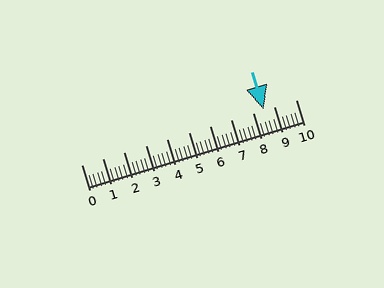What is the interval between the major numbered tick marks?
The major tick marks are spaced 1 units apart.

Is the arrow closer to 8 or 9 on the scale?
The arrow is closer to 9.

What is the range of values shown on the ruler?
The ruler shows values from 0 to 10.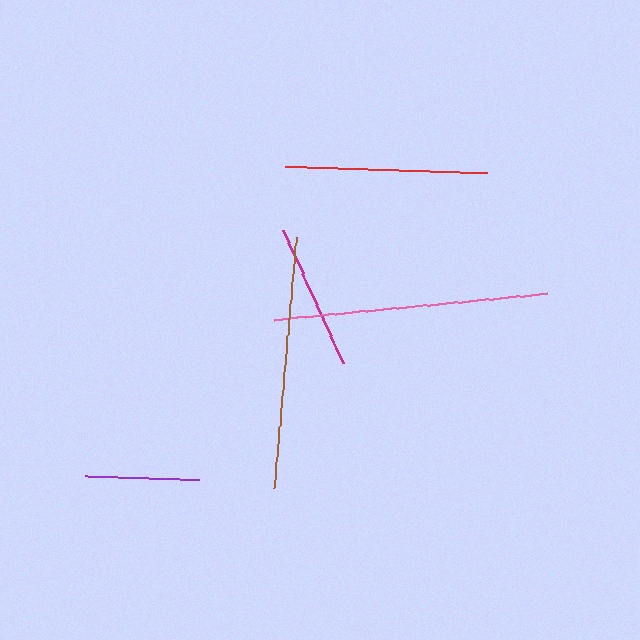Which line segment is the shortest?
The purple line is the shortest at approximately 114 pixels.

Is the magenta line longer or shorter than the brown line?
The brown line is longer than the magenta line.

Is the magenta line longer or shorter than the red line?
The red line is longer than the magenta line.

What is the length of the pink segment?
The pink segment is approximately 274 pixels long.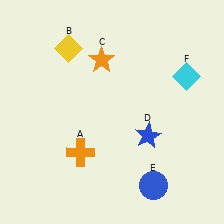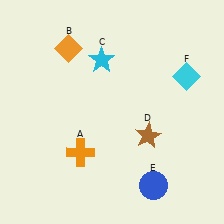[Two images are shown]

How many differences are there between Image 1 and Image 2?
There are 3 differences between the two images.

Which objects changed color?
B changed from yellow to orange. C changed from orange to cyan. D changed from blue to brown.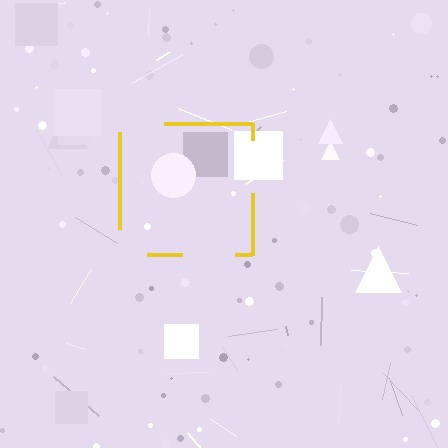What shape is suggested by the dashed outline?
The dashed outline suggests a square.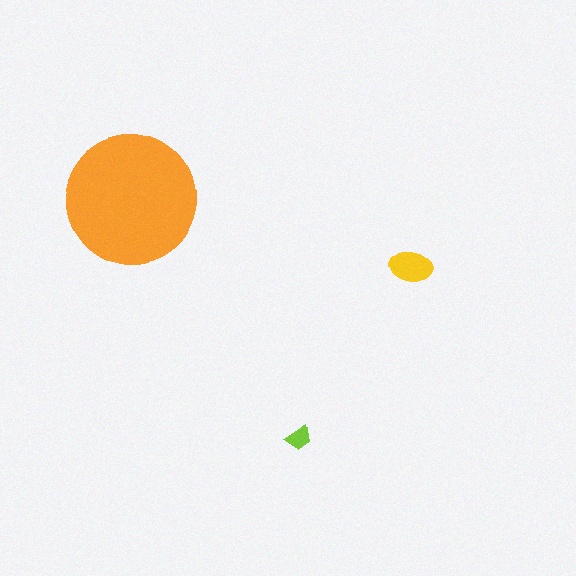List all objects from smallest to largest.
The lime trapezoid, the yellow ellipse, the orange circle.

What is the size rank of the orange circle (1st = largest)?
1st.